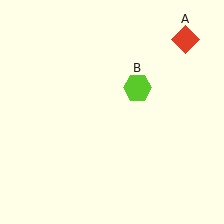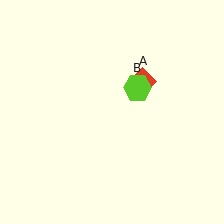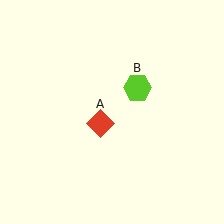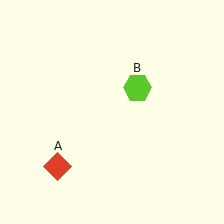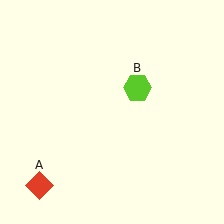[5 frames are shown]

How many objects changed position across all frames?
1 object changed position: red diamond (object A).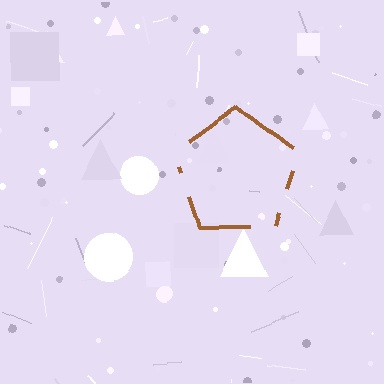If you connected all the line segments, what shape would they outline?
They would outline a pentagon.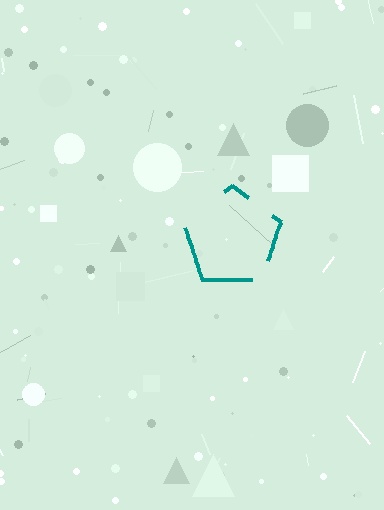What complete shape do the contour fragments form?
The contour fragments form a pentagon.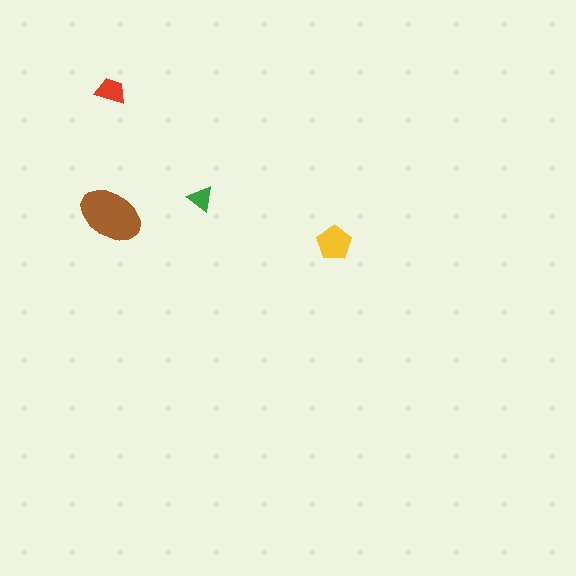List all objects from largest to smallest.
The brown ellipse, the yellow pentagon, the red trapezoid, the green triangle.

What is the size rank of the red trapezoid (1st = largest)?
3rd.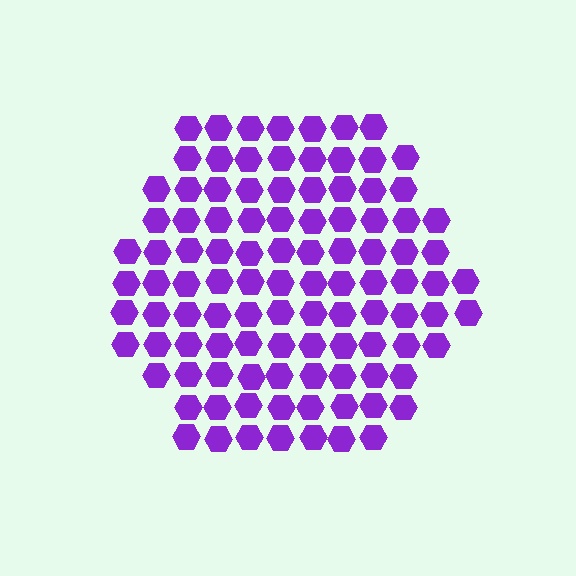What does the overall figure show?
The overall figure shows a hexagon.